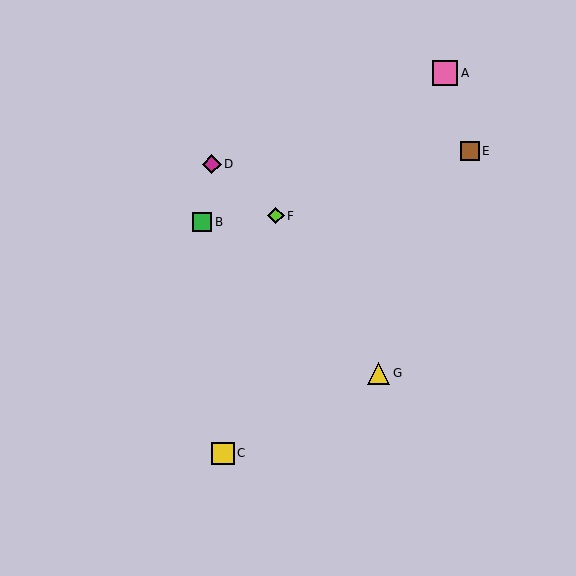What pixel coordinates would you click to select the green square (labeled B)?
Click at (202, 222) to select the green square B.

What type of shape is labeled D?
Shape D is a magenta diamond.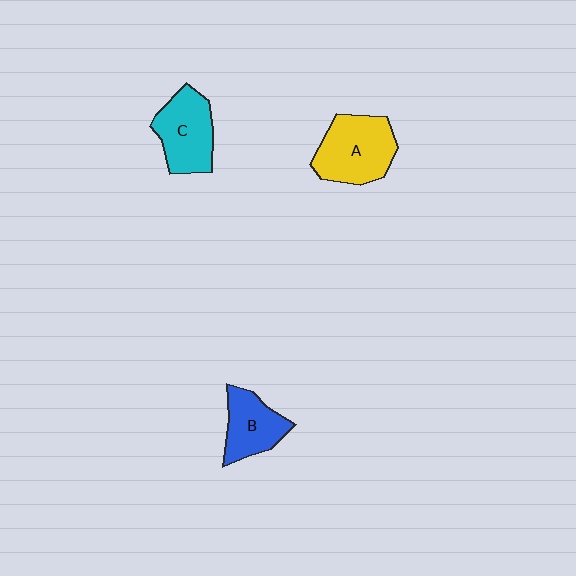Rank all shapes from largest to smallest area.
From largest to smallest: A (yellow), C (cyan), B (blue).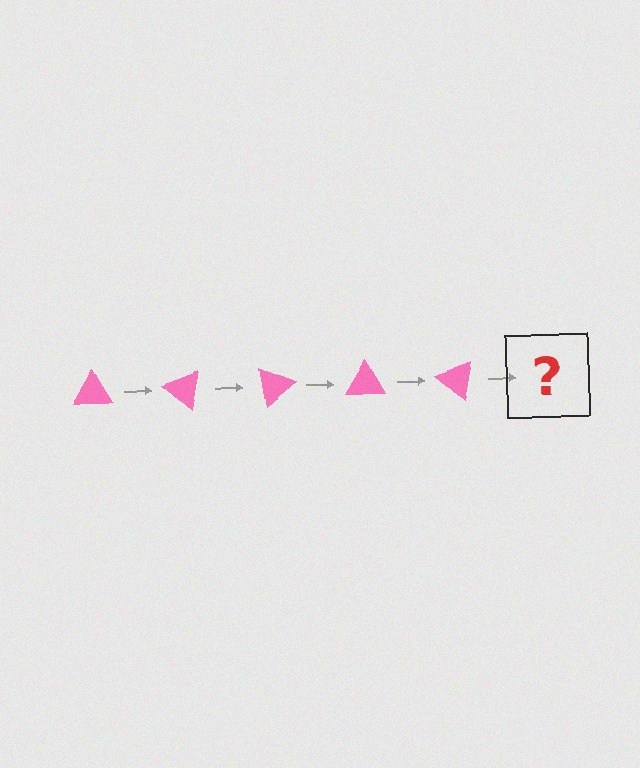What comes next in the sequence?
The next element should be a pink triangle rotated 200 degrees.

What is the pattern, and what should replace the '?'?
The pattern is that the triangle rotates 40 degrees each step. The '?' should be a pink triangle rotated 200 degrees.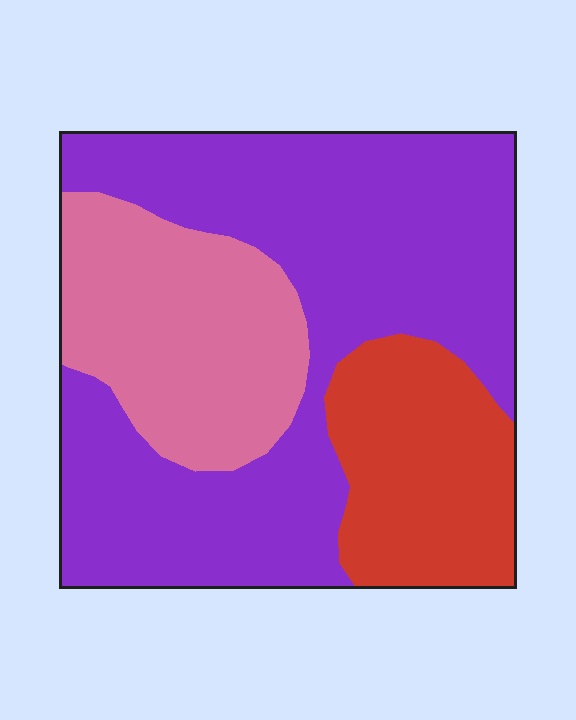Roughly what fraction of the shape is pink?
Pink covers 24% of the shape.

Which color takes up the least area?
Red, at roughly 20%.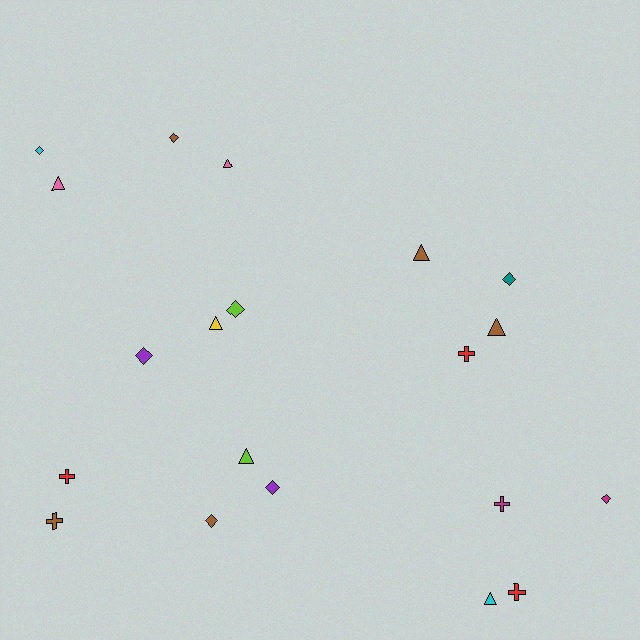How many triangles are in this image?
There are 7 triangles.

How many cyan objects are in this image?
There are 2 cyan objects.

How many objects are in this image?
There are 20 objects.